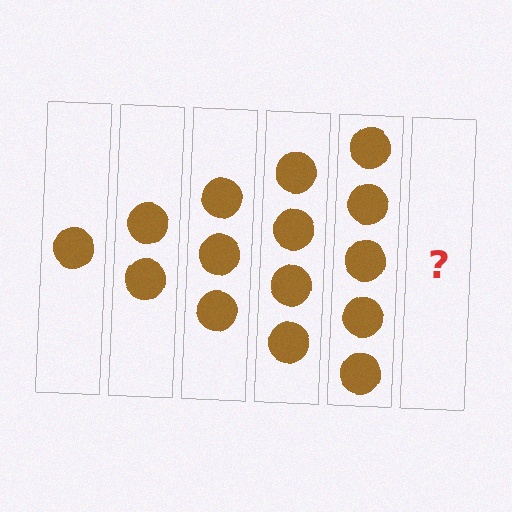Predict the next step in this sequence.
The next step is 6 circles.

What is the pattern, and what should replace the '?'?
The pattern is that each step adds one more circle. The '?' should be 6 circles.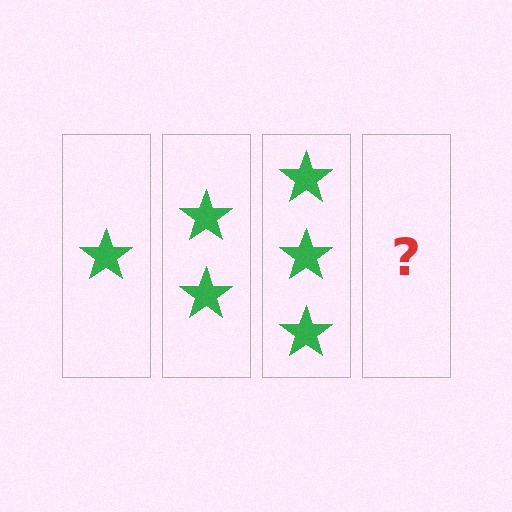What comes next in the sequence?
The next element should be 4 stars.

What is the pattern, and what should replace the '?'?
The pattern is that each step adds one more star. The '?' should be 4 stars.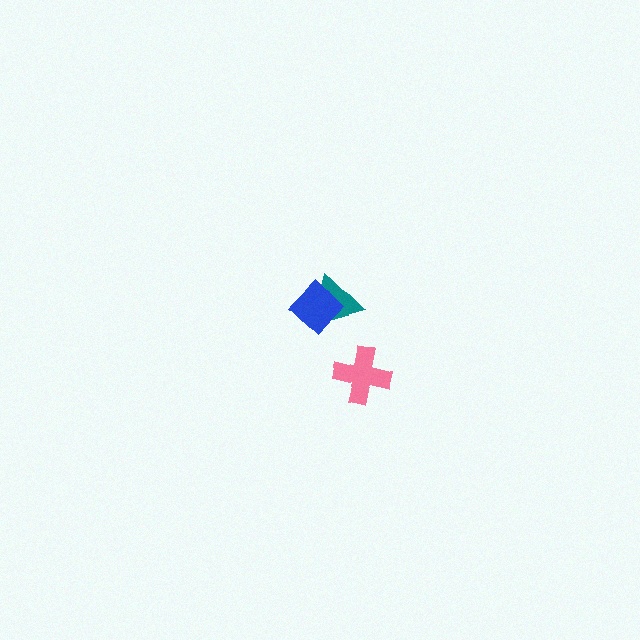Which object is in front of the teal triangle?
The blue diamond is in front of the teal triangle.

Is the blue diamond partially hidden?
No, no other shape covers it.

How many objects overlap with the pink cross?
0 objects overlap with the pink cross.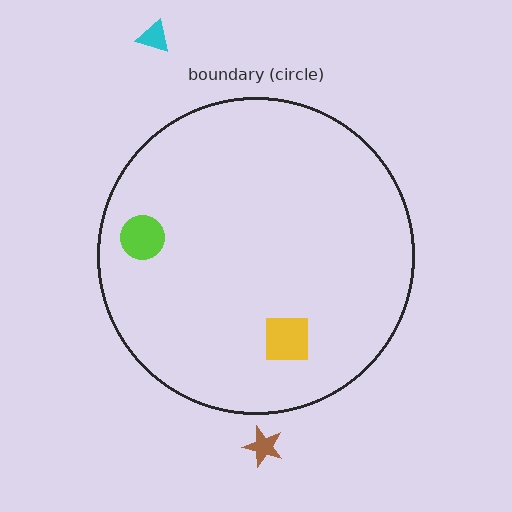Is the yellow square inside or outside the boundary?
Inside.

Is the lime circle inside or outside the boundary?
Inside.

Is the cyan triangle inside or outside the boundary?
Outside.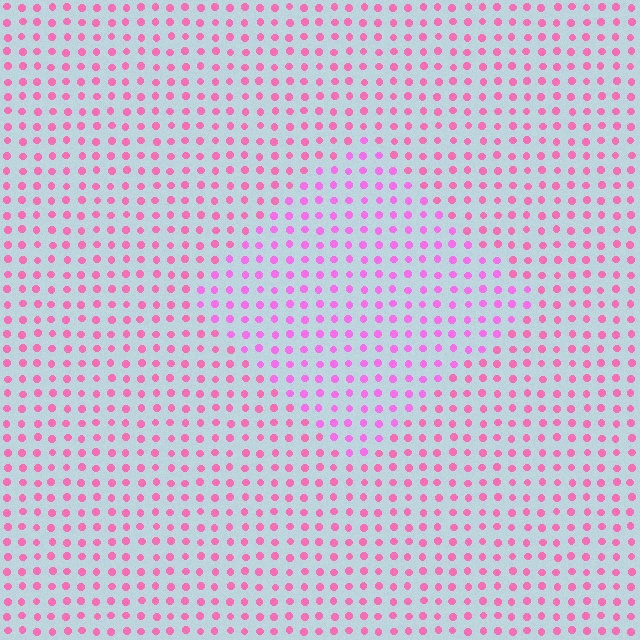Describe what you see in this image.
The image is filled with small pink elements in a uniform arrangement. A diamond-shaped region is visible where the elements are tinted to a slightly different hue, forming a subtle color boundary.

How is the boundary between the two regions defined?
The boundary is defined purely by a slight shift in hue (about 24 degrees). Spacing, size, and orientation are identical on both sides.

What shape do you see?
I see a diamond.